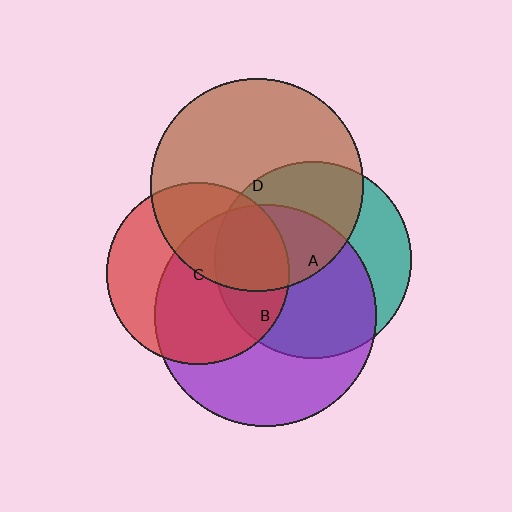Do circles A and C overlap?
Yes.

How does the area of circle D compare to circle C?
Approximately 1.4 times.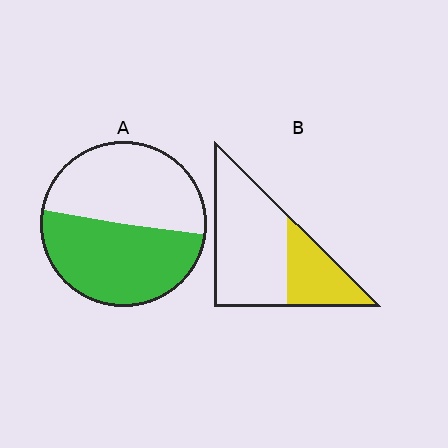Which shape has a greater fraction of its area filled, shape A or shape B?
Shape A.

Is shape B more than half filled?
No.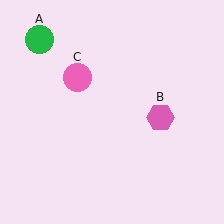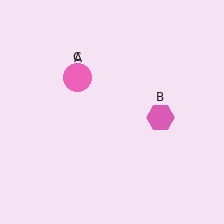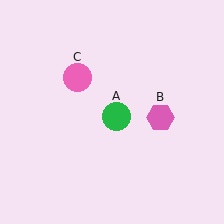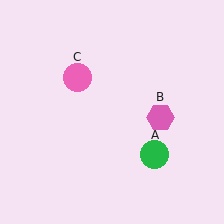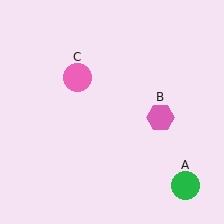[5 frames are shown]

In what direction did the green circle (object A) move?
The green circle (object A) moved down and to the right.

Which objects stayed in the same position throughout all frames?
Pink hexagon (object B) and pink circle (object C) remained stationary.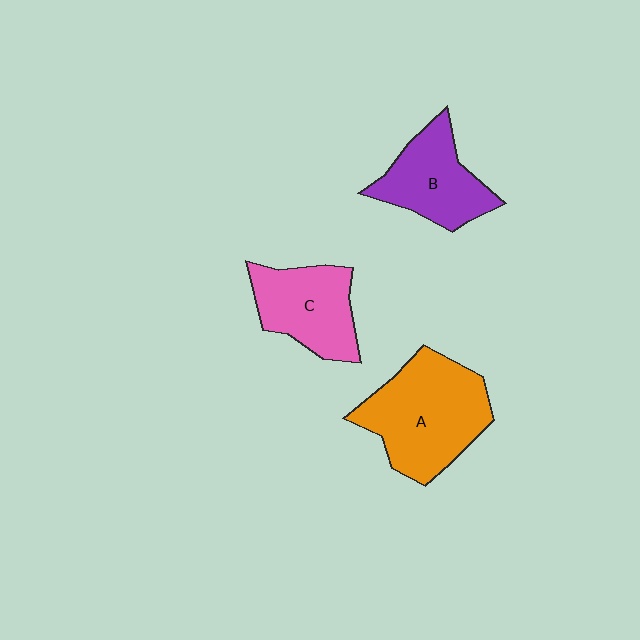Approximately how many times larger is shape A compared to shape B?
Approximately 1.5 times.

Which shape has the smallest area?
Shape B (purple).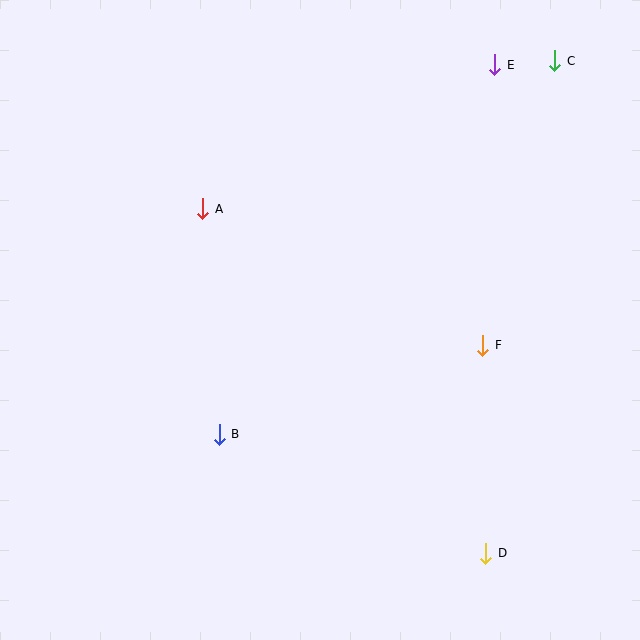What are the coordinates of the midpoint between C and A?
The midpoint between C and A is at (379, 135).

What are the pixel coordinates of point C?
Point C is at (555, 61).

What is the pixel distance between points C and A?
The distance between C and A is 382 pixels.